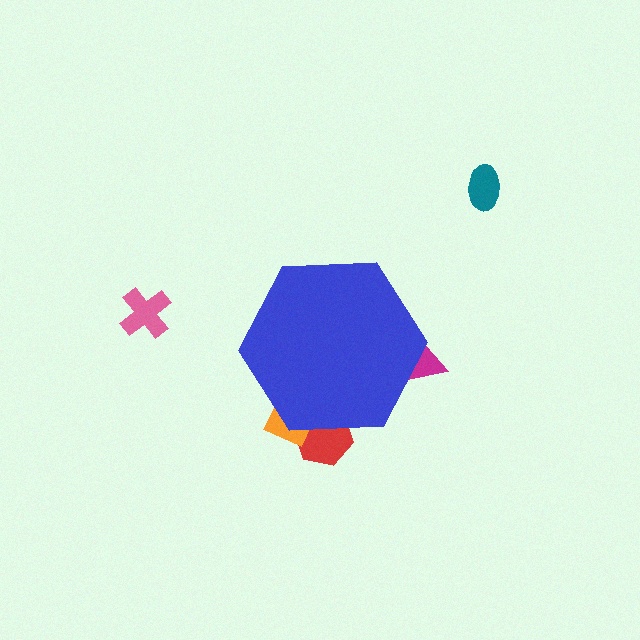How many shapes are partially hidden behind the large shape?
3 shapes are partially hidden.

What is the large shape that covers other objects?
A blue hexagon.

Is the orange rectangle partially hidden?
Yes, the orange rectangle is partially hidden behind the blue hexagon.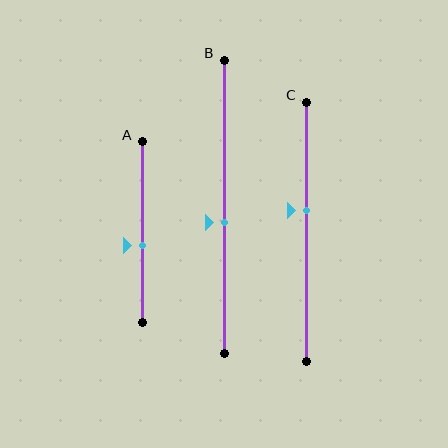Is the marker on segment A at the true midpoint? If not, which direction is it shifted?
No, the marker on segment A is shifted downward by about 7% of the segment length.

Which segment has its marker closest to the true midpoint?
Segment B has its marker closest to the true midpoint.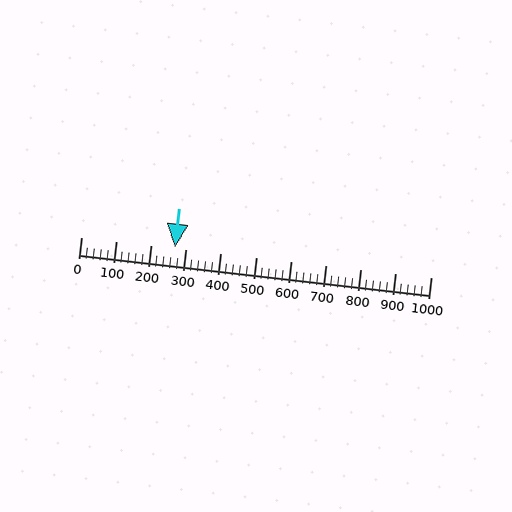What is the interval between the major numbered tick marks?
The major tick marks are spaced 100 units apart.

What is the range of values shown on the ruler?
The ruler shows values from 0 to 1000.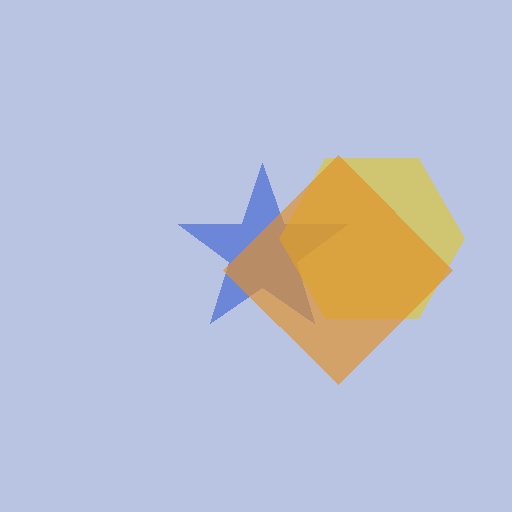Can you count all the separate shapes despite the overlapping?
Yes, there are 3 separate shapes.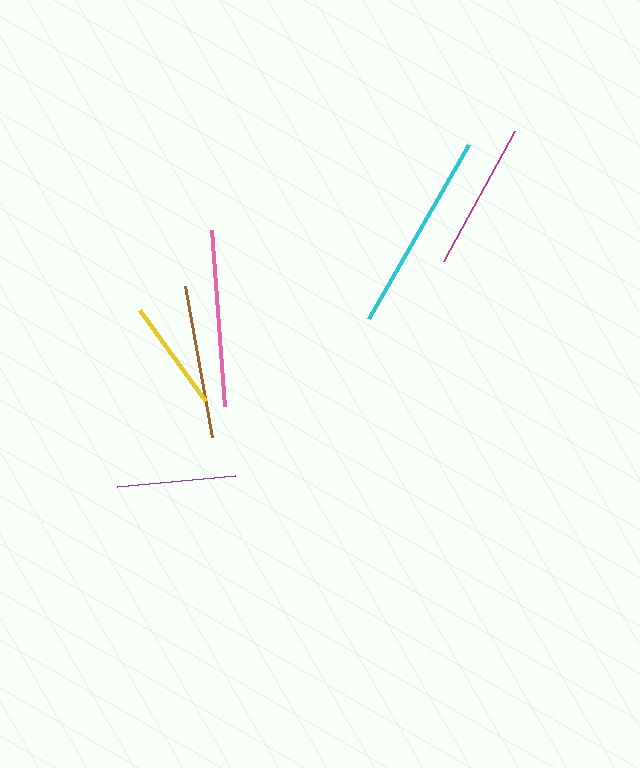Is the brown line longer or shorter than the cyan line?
The cyan line is longer than the brown line.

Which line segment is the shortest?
The yellow line is the shortest at approximately 113 pixels.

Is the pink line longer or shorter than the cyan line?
The cyan line is longer than the pink line.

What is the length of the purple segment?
The purple segment is approximately 119 pixels long.